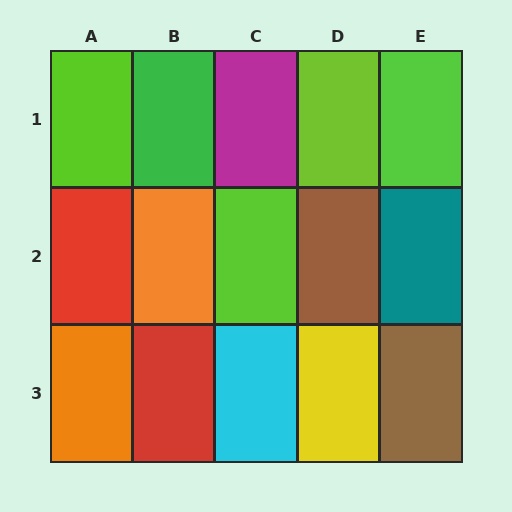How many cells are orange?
2 cells are orange.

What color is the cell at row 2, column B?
Orange.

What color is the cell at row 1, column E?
Lime.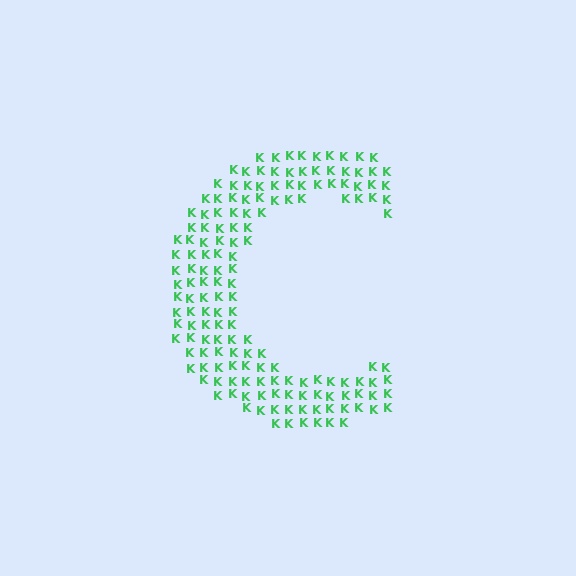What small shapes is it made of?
It is made of small letter K's.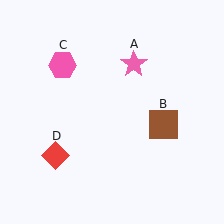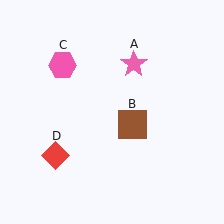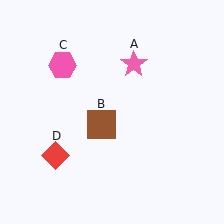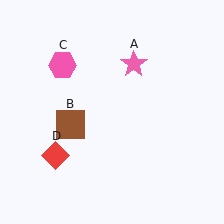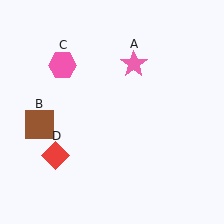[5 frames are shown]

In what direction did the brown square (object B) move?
The brown square (object B) moved left.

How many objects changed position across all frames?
1 object changed position: brown square (object B).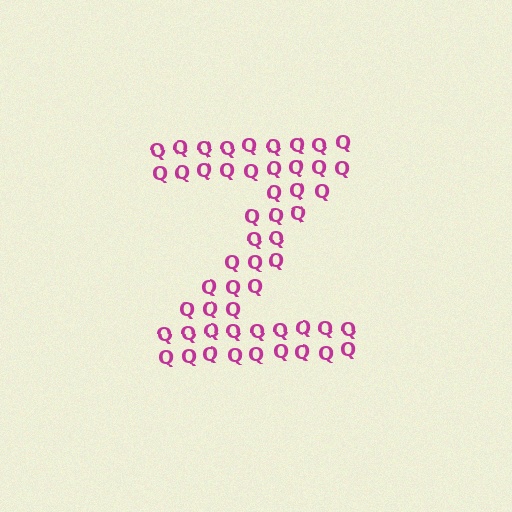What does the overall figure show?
The overall figure shows the letter Z.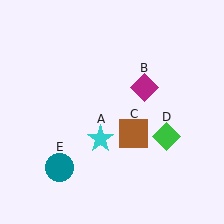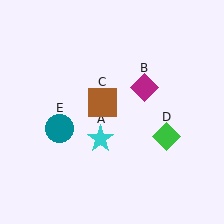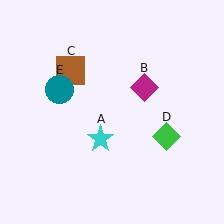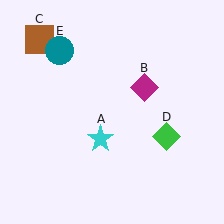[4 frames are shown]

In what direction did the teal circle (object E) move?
The teal circle (object E) moved up.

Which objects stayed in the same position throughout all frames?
Cyan star (object A) and magenta diamond (object B) and green diamond (object D) remained stationary.